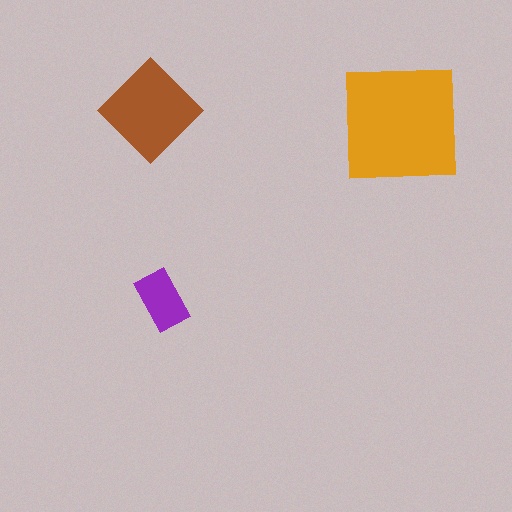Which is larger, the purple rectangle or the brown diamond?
The brown diamond.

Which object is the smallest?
The purple rectangle.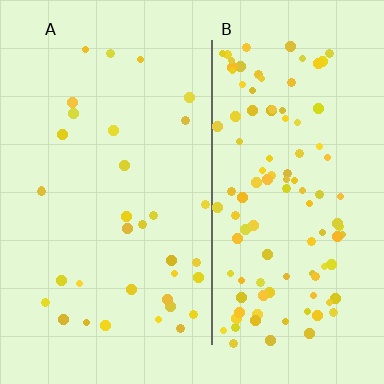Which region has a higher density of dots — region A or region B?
B (the right).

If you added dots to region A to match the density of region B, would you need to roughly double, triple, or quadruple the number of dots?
Approximately triple.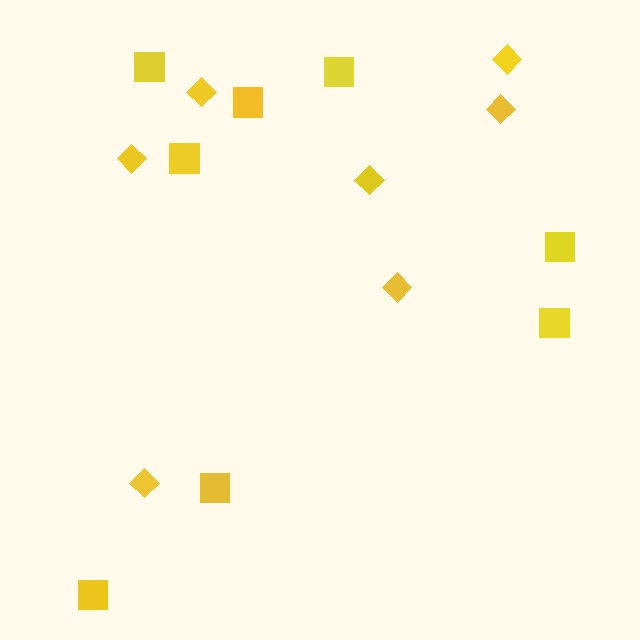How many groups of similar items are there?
There are 2 groups: one group of diamonds (7) and one group of squares (8).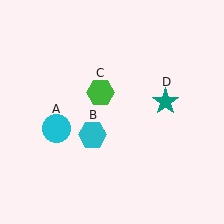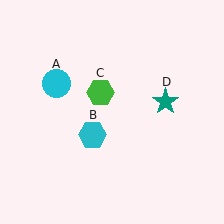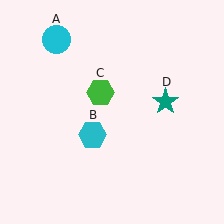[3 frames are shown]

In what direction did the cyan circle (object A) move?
The cyan circle (object A) moved up.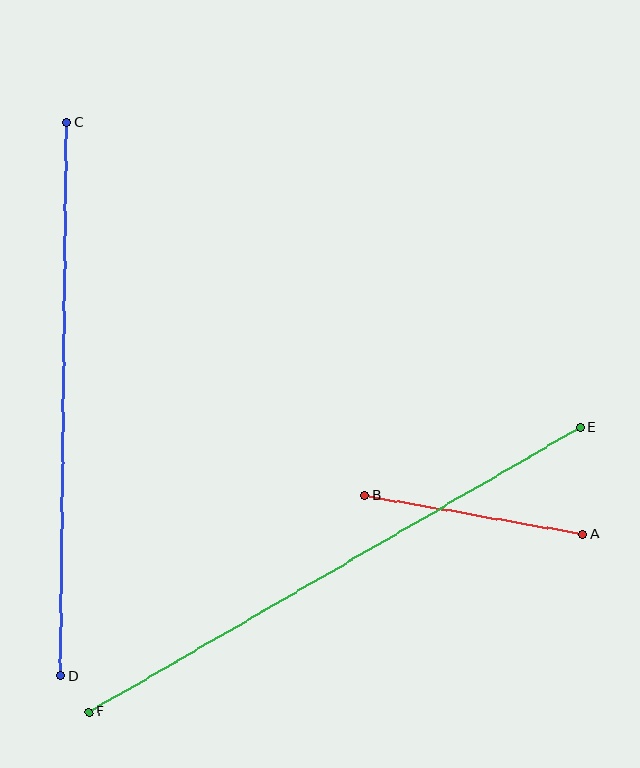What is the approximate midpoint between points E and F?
The midpoint is at approximately (335, 570) pixels.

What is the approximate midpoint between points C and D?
The midpoint is at approximately (64, 399) pixels.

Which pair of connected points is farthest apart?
Points E and F are farthest apart.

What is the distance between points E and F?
The distance is approximately 567 pixels.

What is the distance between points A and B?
The distance is approximately 221 pixels.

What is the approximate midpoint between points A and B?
The midpoint is at approximately (474, 515) pixels.